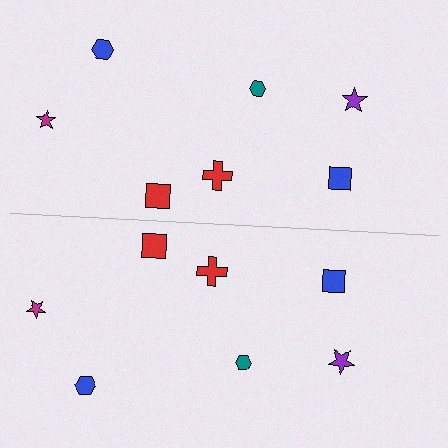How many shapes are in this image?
There are 14 shapes in this image.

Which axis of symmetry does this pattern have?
The pattern has a horizontal axis of symmetry running through the center of the image.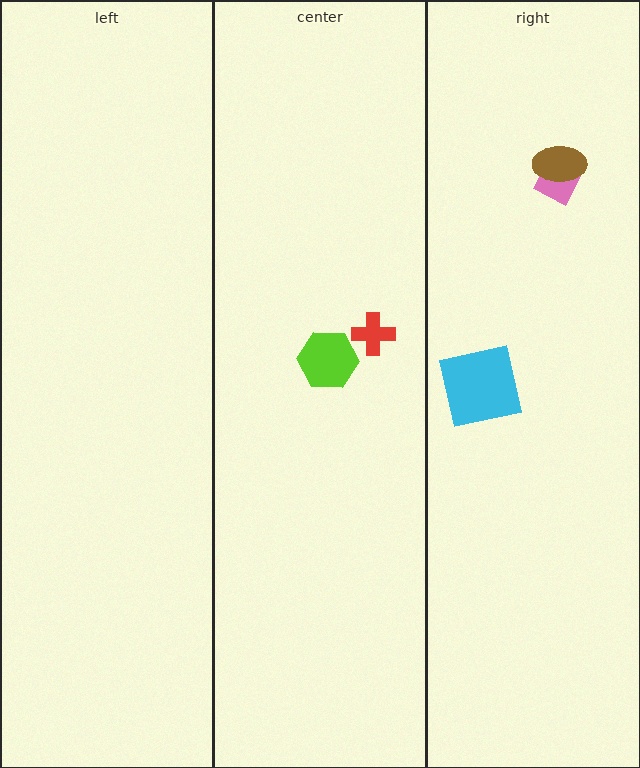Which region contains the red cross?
The center region.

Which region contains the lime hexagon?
The center region.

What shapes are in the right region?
The cyan square, the pink diamond, the brown ellipse.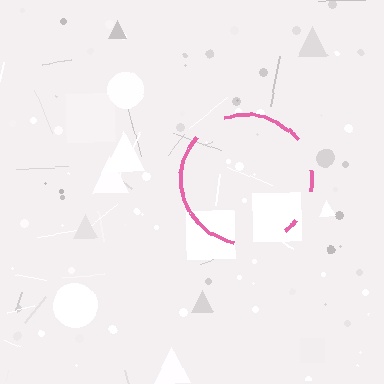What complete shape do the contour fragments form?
The contour fragments form a circle.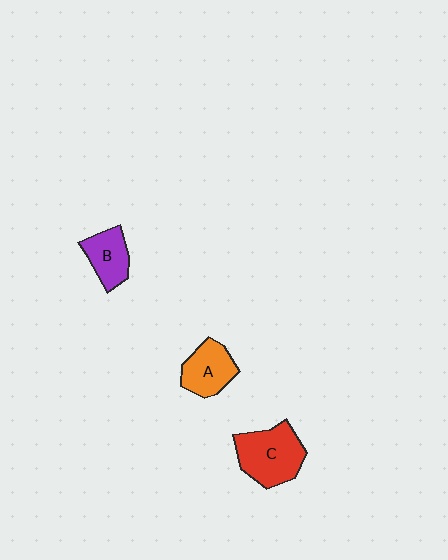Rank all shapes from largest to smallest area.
From largest to smallest: C (red), A (orange), B (purple).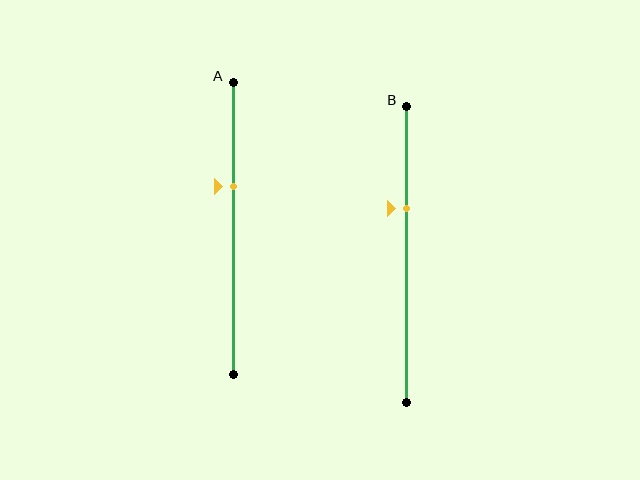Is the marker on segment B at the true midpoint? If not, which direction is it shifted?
No, the marker on segment B is shifted upward by about 16% of the segment length.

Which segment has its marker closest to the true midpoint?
Segment A has its marker closest to the true midpoint.